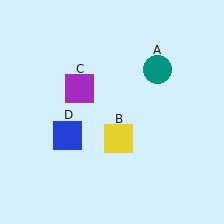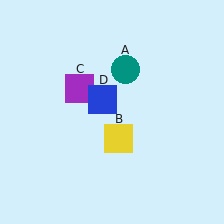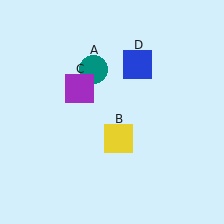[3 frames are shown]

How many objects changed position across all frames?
2 objects changed position: teal circle (object A), blue square (object D).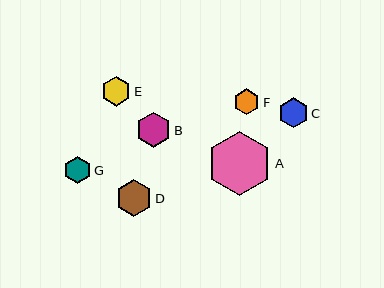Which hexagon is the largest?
Hexagon A is the largest with a size of approximately 64 pixels.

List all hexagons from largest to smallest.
From largest to smallest: A, D, B, C, E, G, F.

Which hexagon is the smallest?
Hexagon F is the smallest with a size of approximately 25 pixels.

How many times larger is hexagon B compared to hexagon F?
Hexagon B is approximately 1.4 times the size of hexagon F.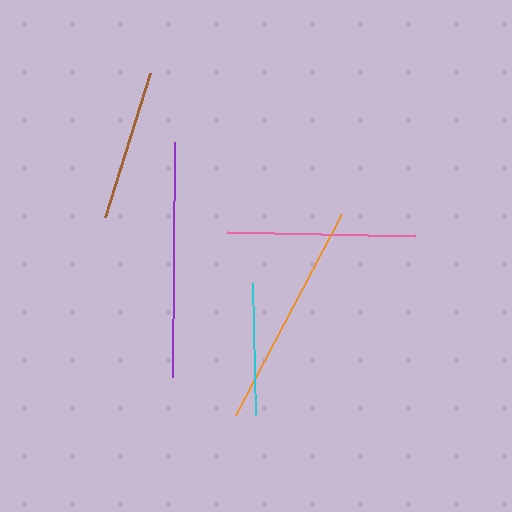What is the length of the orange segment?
The orange segment is approximately 228 pixels long.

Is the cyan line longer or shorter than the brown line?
The brown line is longer than the cyan line.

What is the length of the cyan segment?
The cyan segment is approximately 132 pixels long.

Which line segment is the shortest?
The cyan line is the shortest at approximately 132 pixels.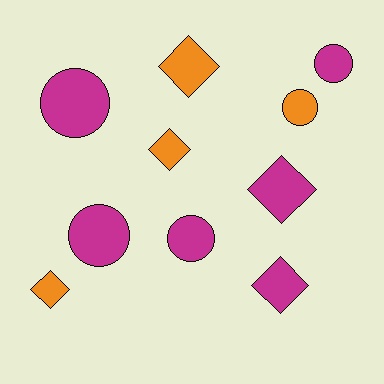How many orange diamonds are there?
There are 3 orange diamonds.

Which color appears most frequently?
Magenta, with 6 objects.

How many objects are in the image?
There are 10 objects.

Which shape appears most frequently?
Diamond, with 5 objects.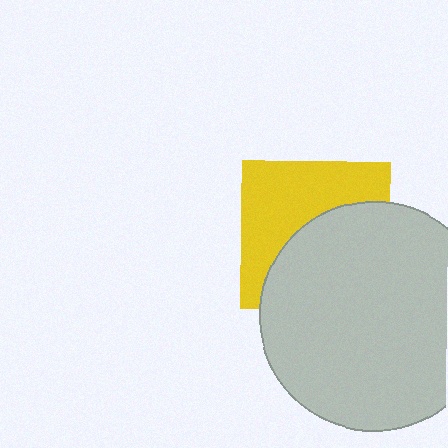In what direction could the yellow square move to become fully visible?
The yellow square could move up. That would shift it out from behind the light gray circle entirely.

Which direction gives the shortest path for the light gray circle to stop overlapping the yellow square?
Moving down gives the shortest separation.